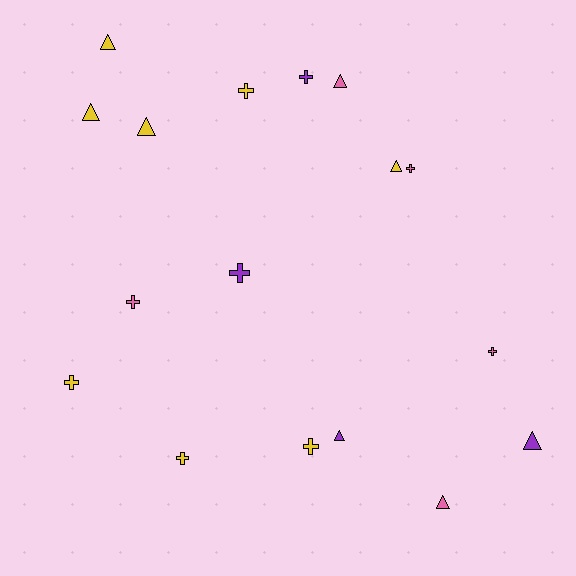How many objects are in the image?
There are 17 objects.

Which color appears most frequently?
Yellow, with 8 objects.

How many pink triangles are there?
There are 2 pink triangles.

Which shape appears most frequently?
Cross, with 9 objects.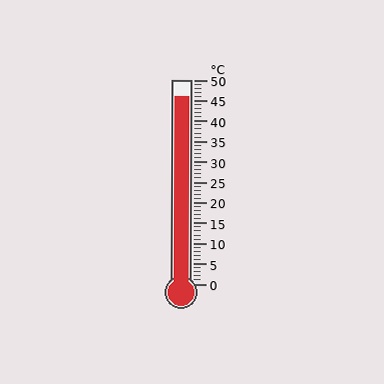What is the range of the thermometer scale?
The thermometer scale ranges from 0°C to 50°C.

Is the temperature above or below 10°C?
The temperature is above 10°C.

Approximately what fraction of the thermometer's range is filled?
The thermometer is filled to approximately 90% of its range.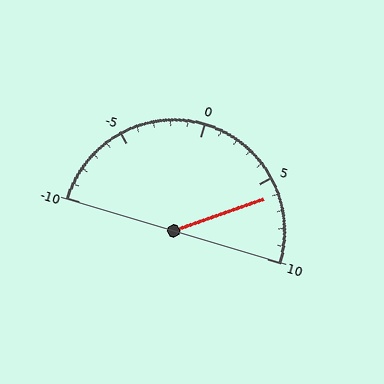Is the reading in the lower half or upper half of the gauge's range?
The reading is in the upper half of the range (-10 to 10).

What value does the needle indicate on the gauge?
The needle indicates approximately 6.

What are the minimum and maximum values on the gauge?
The gauge ranges from -10 to 10.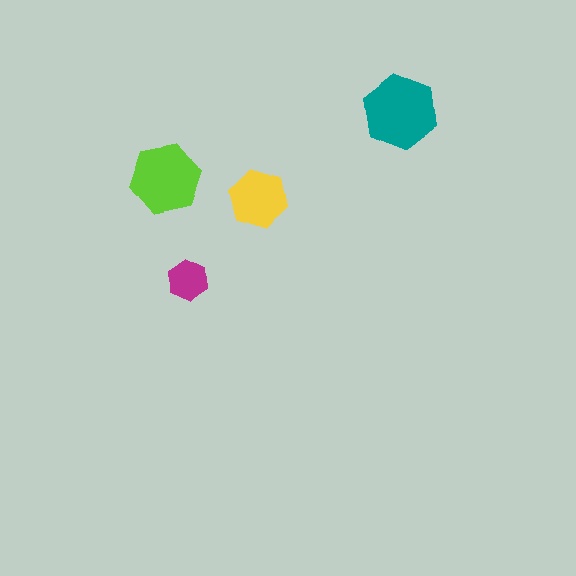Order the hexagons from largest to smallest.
the teal one, the lime one, the yellow one, the magenta one.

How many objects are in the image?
There are 4 objects in the image.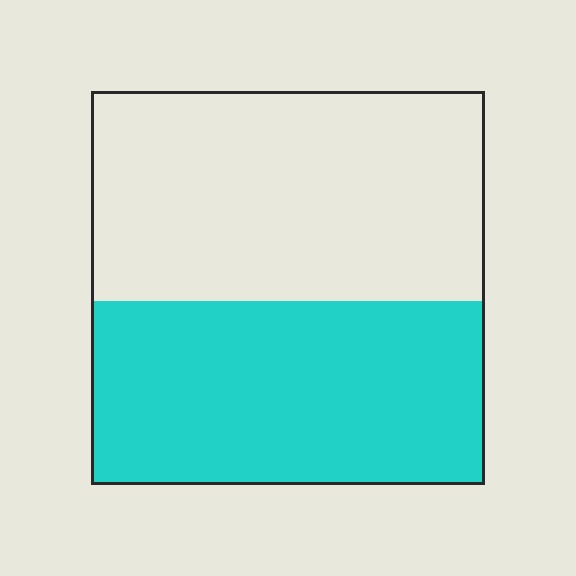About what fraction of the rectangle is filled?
About one half (1/2).